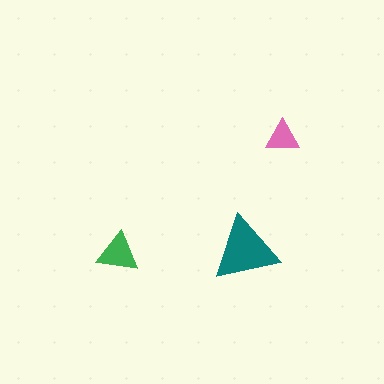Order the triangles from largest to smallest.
the teal one, the green one, the pink one.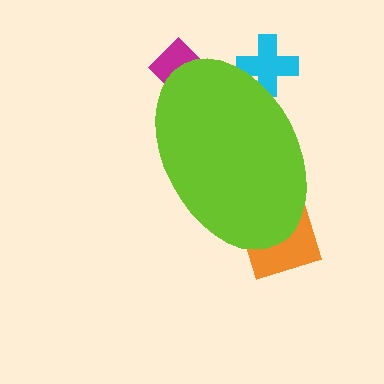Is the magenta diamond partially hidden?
Yes, the magenta diamond is partially hidden behind the lime ellipse.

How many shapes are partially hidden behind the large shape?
3 shapes are partially hidden.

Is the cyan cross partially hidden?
Yes, the cyan cross is partially hidden behind the lime ellipse.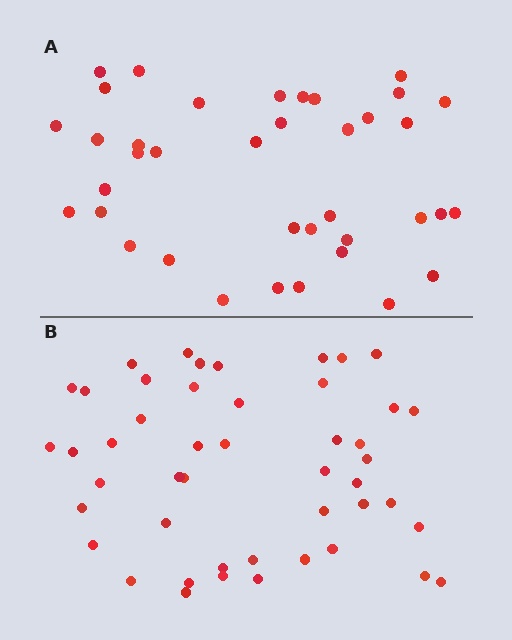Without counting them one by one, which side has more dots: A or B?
Region B (the bottom region) has more dots.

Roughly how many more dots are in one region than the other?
Region B has roughly 8 or so more dots than region A.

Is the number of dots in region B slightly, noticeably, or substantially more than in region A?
Region B has only slightly more — the two regions are fairly close. The ratio is roughly 1.2 to 1.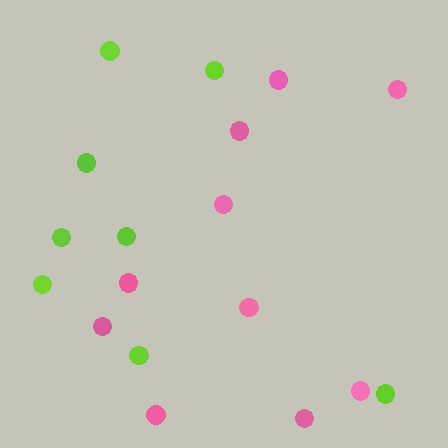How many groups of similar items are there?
There are 2 groups: one group of lime circles (8) and one group of pink circles (10).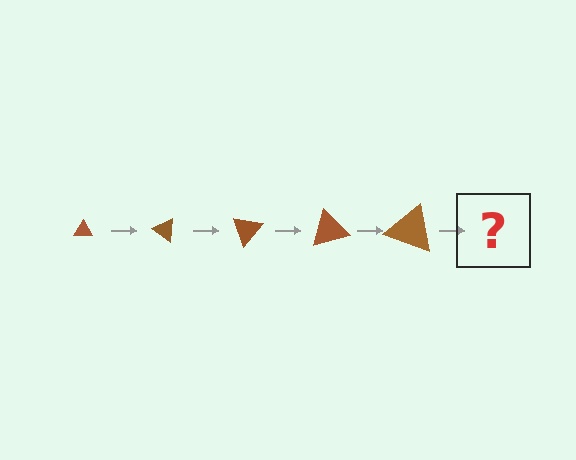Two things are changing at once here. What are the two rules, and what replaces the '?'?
The two rules are that the triangle grows larger each step and it rotates 35 degrees each step. The '?' should be a triangle, larger than the previous one and rotated 175 degrees from the start.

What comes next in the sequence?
The next element should be a triangle, larger than the previous one and rotated 175 degrees from the start.